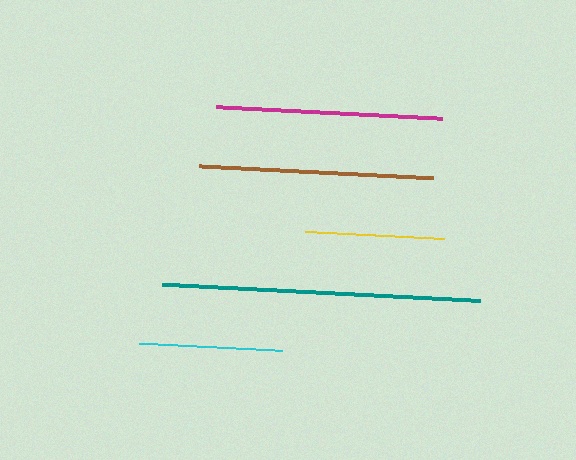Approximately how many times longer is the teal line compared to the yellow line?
The teal line is approximately 2.3 times the length of the yellow line.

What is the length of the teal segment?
The teal segment is approximately 318 pixels long.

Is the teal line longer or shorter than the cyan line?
The teal line is longer than the cyan line.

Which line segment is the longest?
The teal line is the longest at approximately 318 pixels.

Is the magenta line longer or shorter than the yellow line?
The magenta line is longer than the yellow line.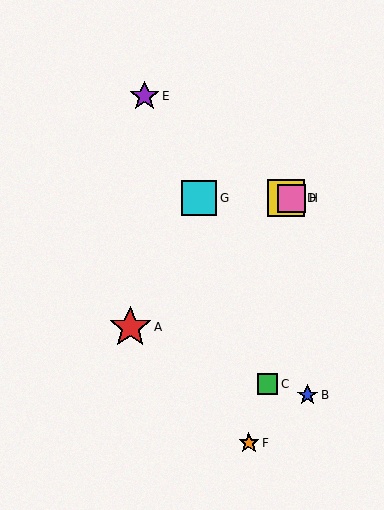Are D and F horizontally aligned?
No, D is at y≈198 and F is at y≈443.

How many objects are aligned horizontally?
3 objects (D, G, H) are aligned horizontally.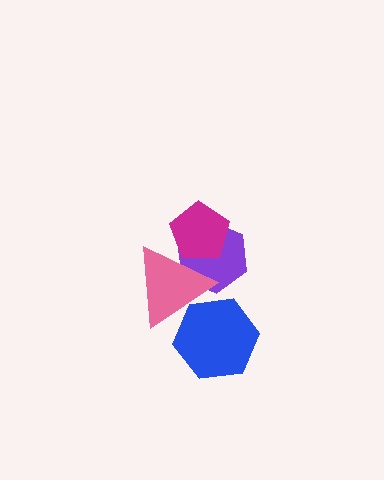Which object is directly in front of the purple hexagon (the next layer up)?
The pink triangle is directly in front of the purple hexagon.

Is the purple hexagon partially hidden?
Yes, it is partially covered by another shape.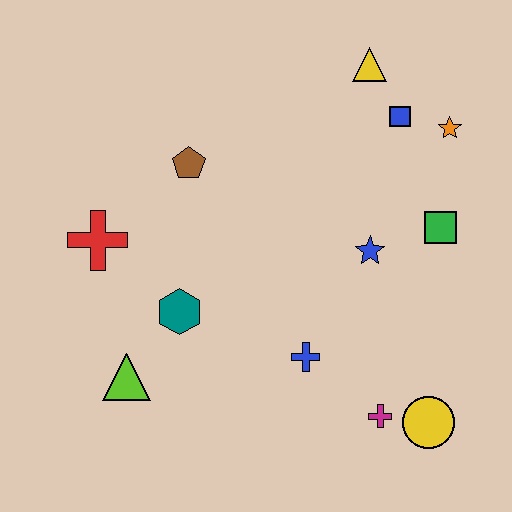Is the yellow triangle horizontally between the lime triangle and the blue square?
Yes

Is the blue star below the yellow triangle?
Yes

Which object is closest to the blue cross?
The magenta cross is closest to the blue cross.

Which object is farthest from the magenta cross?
The yellow triangle is farthest from the magenta cross.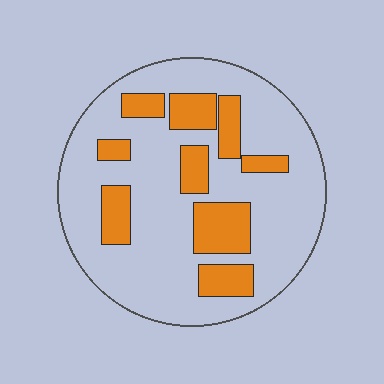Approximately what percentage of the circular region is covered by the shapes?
Approximately 25%.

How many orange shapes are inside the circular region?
9.